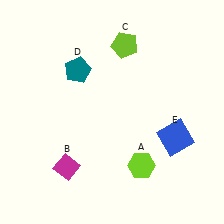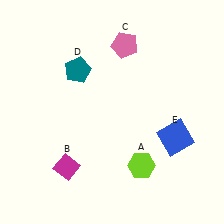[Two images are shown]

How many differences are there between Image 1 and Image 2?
There is 1 difference between the two images.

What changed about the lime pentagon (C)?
In Image 1, C is lime. In Image 2, it changed to pink.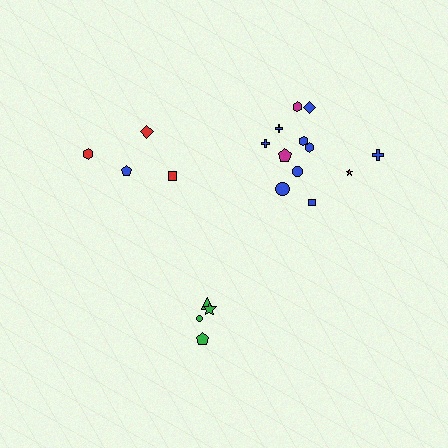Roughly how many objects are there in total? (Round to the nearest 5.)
Roughly 20 objects in total.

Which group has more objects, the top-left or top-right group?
The top-right group.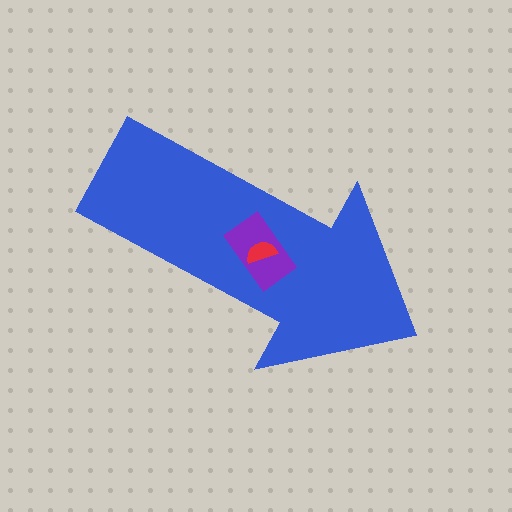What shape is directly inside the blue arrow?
The purple rectangle.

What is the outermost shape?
The blue arrow.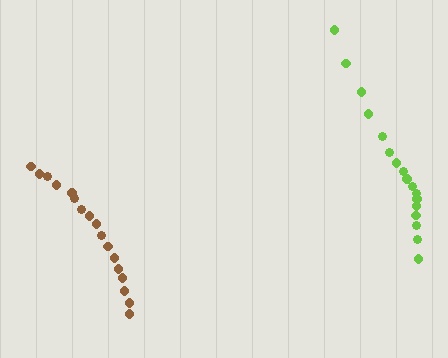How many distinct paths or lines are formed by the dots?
There are 2 distinct paths.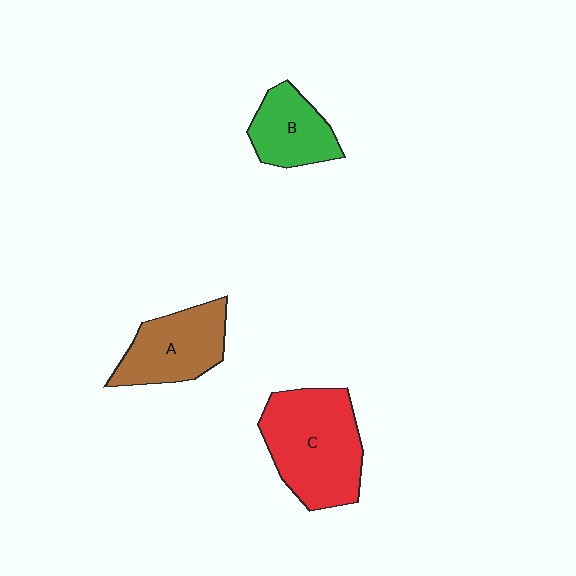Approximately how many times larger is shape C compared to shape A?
Approximately 1.5 times.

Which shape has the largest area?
Shape C (red).